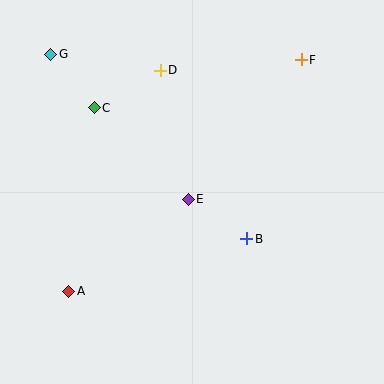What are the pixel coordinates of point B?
Point B is at (247, 239).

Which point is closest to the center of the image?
Point E at (188, 199) is closest to the center.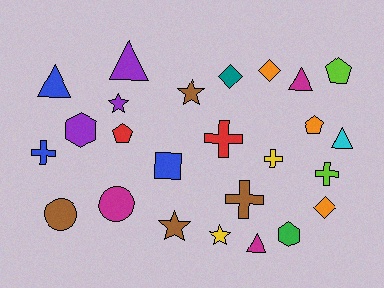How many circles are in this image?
There are 2 circles.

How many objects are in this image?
There are 25 objects.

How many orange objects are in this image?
There are 3 orange objects.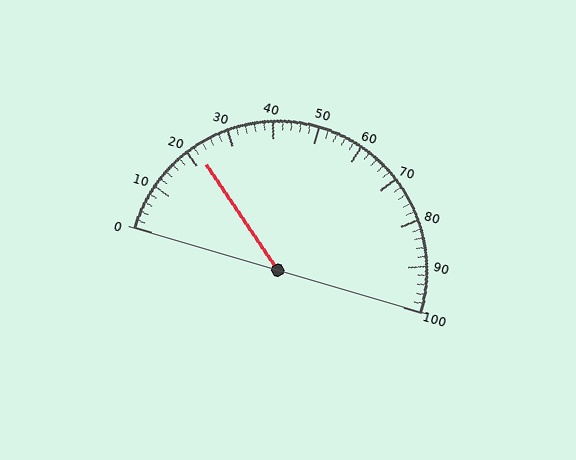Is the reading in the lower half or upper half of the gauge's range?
The reading is in the lower half of the range (0 to 100).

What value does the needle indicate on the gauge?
The needle indicates approximately 22.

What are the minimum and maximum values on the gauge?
The gauge ranges from 0 to 100.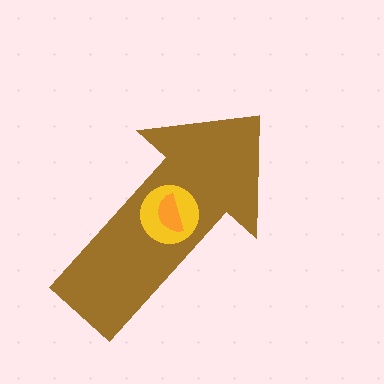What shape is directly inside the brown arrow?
The yellow circle.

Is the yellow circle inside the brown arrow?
Yes.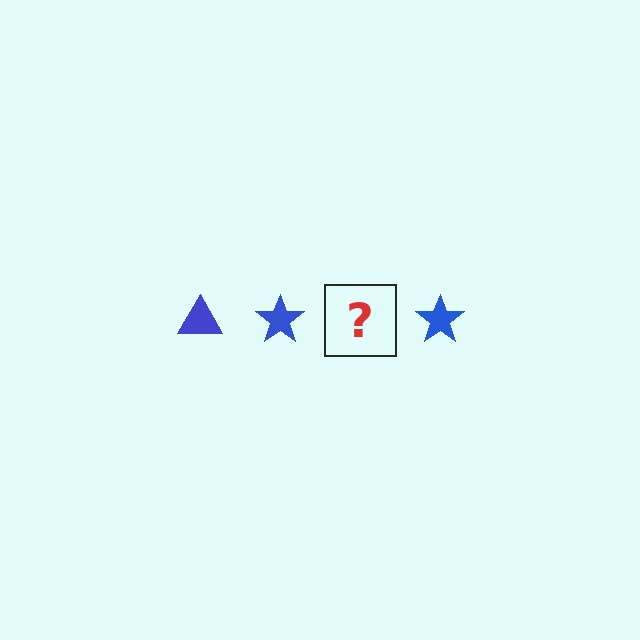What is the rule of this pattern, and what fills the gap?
The rule is that the pattern cycles through triangle, star shapes in blue. The gap should be filled with a blue triangle.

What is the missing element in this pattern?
The missing element is a blue triangle.